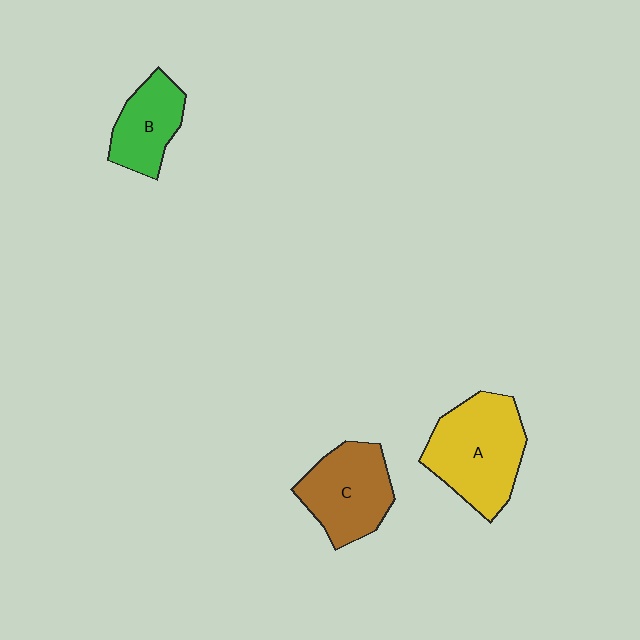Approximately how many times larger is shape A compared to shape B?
Approximately 1.7 times.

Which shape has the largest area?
Shape A (yellow).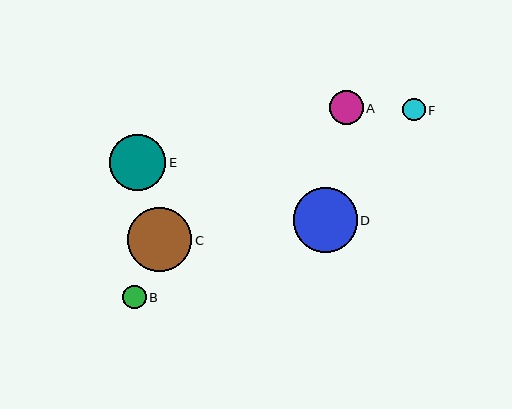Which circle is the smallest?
Circle F is the smallest with a size of approximately 22 pixels.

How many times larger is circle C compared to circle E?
Circle C is approximately 1.2 times the size of circle E.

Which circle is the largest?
Circle C is the largest with a size of approximately 65 pixels.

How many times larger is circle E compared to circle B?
Circle E is approximately 2.4 times the size of circle B.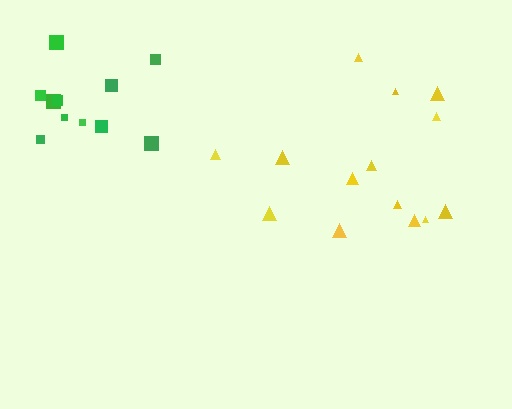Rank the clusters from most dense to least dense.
green, yellow.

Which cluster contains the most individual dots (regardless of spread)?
Yellow (14).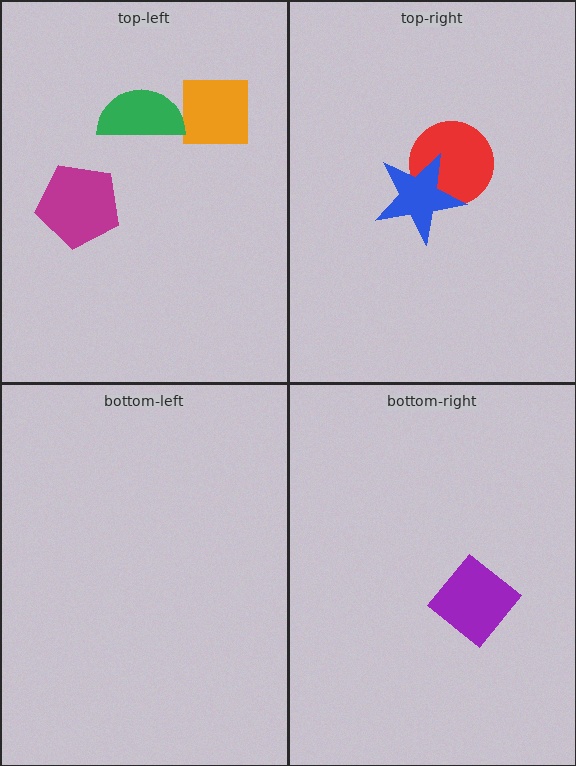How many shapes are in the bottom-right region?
1.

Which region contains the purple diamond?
The bottom-right region.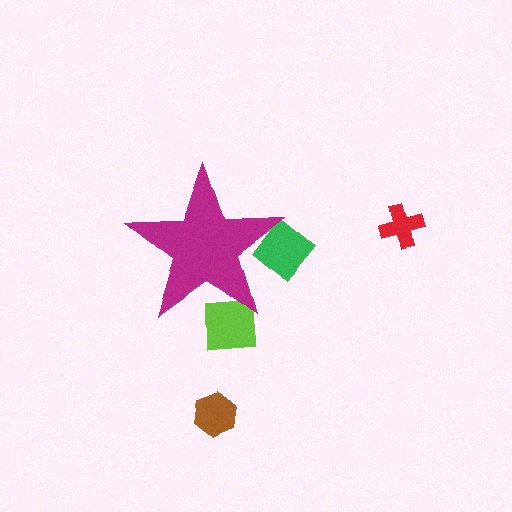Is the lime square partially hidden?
Yes, the lime square is partially hidden behind the magenta star.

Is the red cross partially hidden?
No, the red cross is fully visible.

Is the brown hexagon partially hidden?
No, the brown hexagon is fully visible.